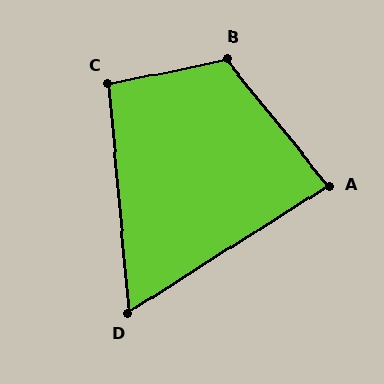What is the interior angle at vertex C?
Approximately 96 degrees (obtuse).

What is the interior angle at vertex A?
Approximately 84 degrees (acute).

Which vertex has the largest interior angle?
B, at approximately 117 degrees.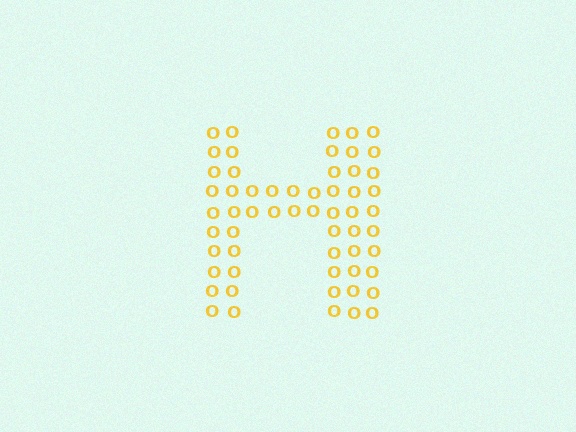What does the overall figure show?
The overall figure shows the letter H.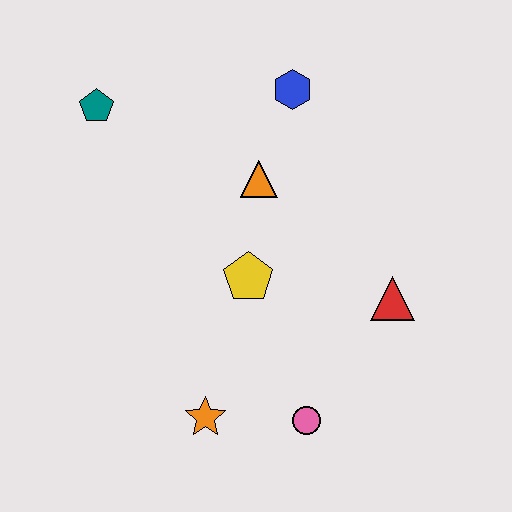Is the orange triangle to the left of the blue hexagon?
Yes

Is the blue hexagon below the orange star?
No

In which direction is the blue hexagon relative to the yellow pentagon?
The blue hexagon is above the yellow pentagon.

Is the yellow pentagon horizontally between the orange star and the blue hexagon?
Yes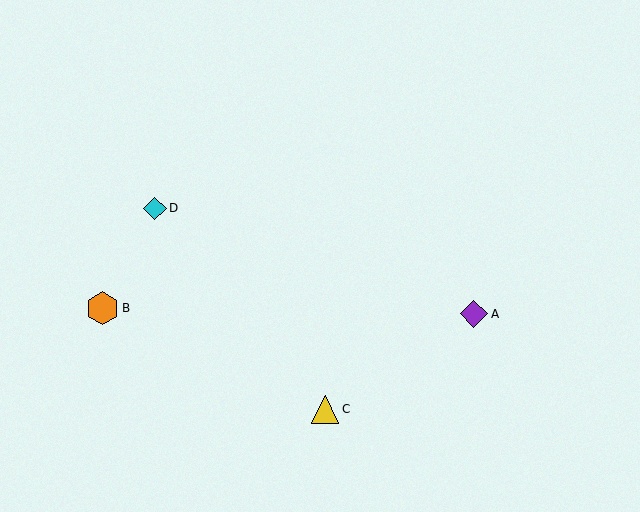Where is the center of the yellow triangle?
The center of the yellow triangle is at (325, 409).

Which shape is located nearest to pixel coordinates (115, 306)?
The orange hexagon (labeled B) at (103, 308) is nearest to that location.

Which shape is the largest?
The orange hexagon (labeled B) is the largest.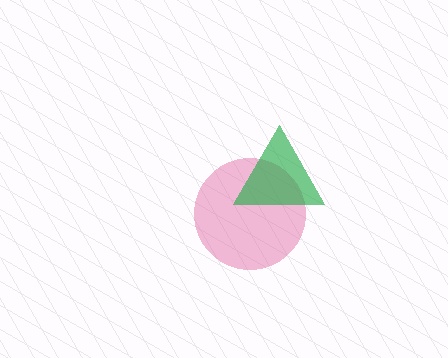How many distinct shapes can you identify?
There are 2 distinct shapes: a pink circle, a green triangle.